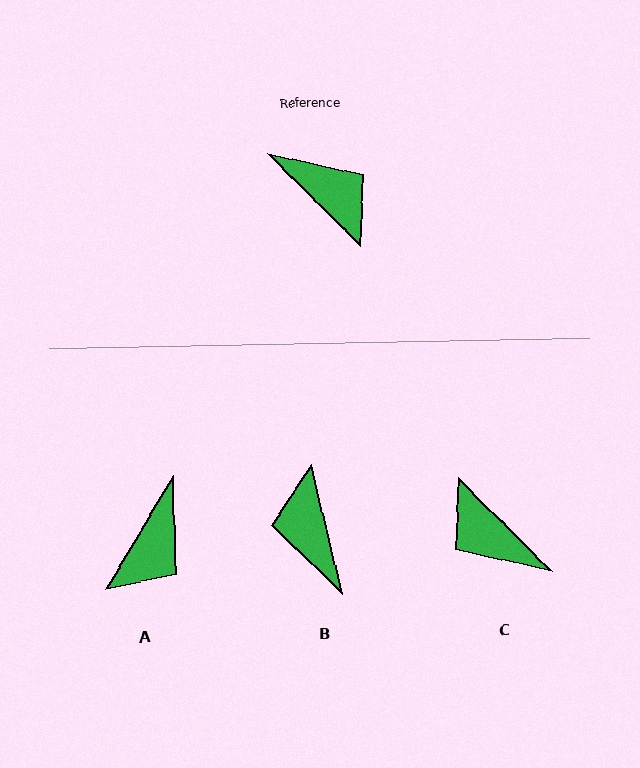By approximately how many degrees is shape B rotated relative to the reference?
Approximately 148 degrees counter-clockwise.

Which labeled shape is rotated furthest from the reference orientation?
C, about 180 degrees away.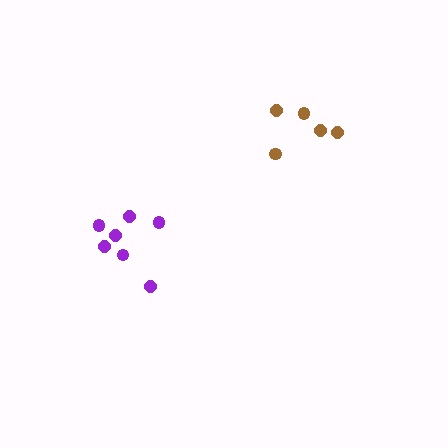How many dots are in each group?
Group 1: 7 dots, Group 2: 5 dots (12 total).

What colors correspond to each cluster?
The clusters are colored: purple, brown.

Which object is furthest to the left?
The purple cluster is leftmost.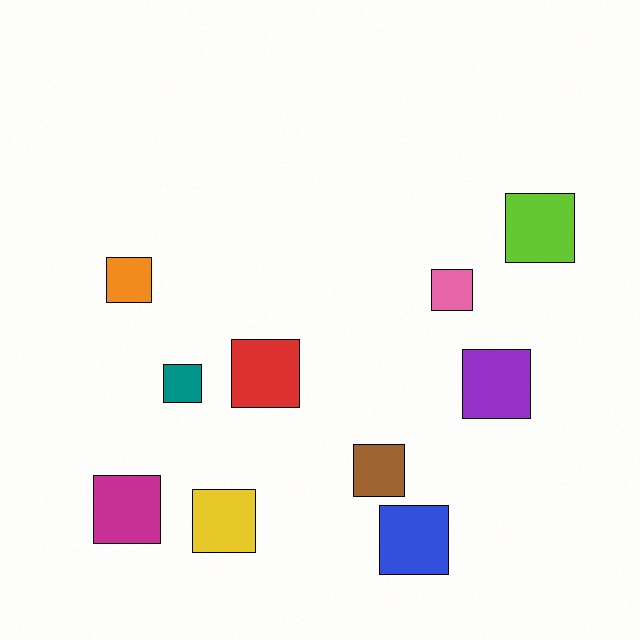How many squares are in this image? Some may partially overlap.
There are 10 squares.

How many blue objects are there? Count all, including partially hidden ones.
There is 1 blue object.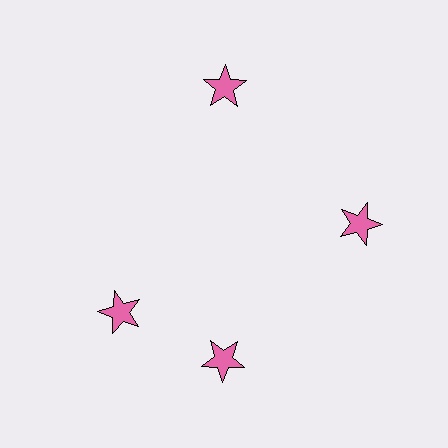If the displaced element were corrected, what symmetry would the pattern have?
It would have 4-fold rotational symmetry — the pattern would map onto itself every 90 degrees.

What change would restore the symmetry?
The symmetry would be restored by rotating it back into even spacing with its neighbors so that all 4 stars sit at equal angles and equal distance from the center.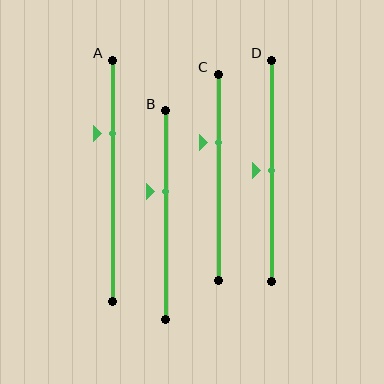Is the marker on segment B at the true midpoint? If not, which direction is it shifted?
No, the marker on segment B is shifted upward by about 11% of the segment length.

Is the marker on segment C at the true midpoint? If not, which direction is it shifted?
No, the marker on segment C is shifted upward by about 17% of the segment length.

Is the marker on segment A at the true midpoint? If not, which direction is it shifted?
No, the marker on segment A is shifted upward by about 19% of the segment length.